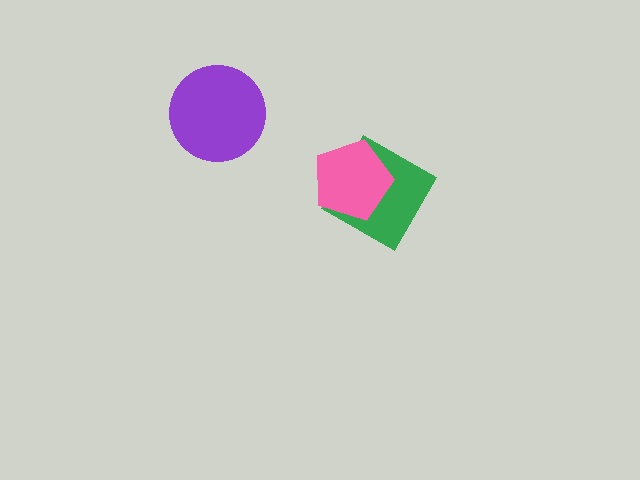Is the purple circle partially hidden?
No, no other shape covers it.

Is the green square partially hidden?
Yes, it is partially covered by another shape.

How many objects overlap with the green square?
1 object overlaps with the green square.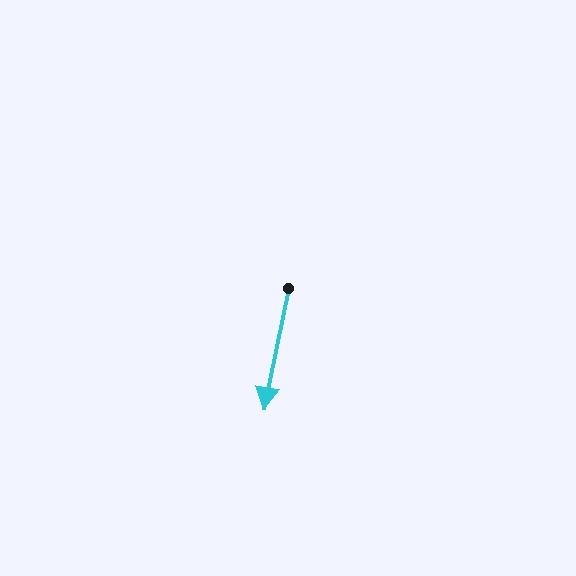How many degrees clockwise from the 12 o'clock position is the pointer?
Approximately 191 degrees.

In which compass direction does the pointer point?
South.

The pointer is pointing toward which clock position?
Roughly 6 o'clock.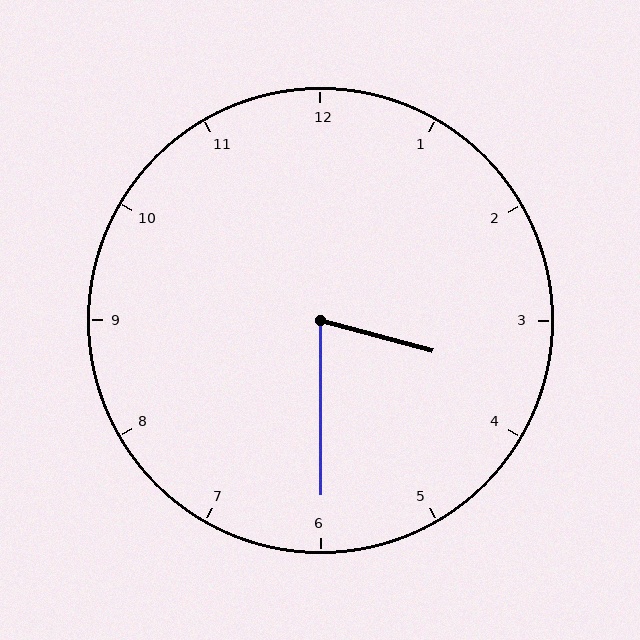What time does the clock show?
3:30.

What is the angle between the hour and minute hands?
Approximately 75 degrees.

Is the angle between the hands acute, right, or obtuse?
It is acute.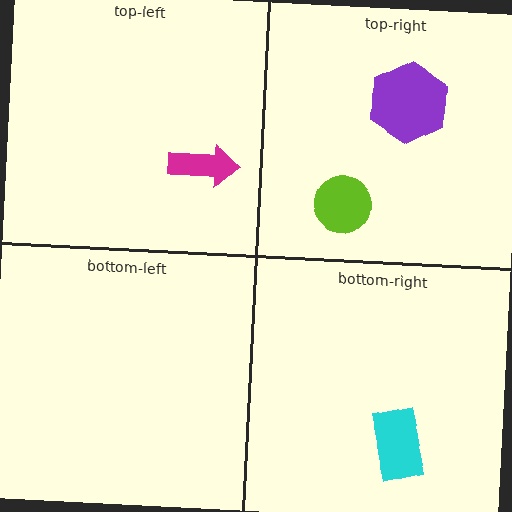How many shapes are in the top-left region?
1.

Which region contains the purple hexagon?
The top-right region.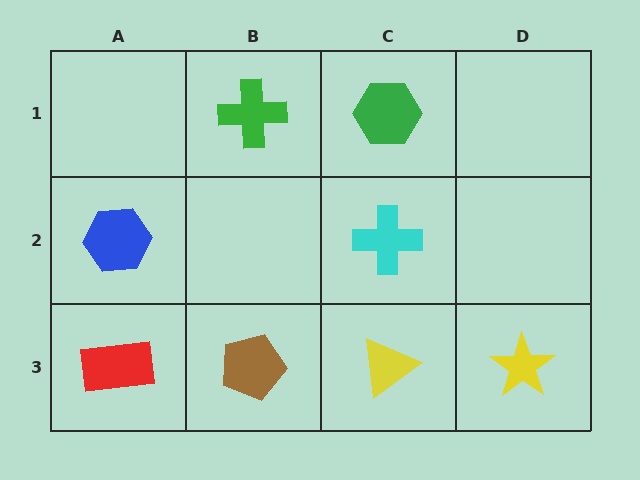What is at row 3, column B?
A brown pentagon.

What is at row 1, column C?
A green hexagon.